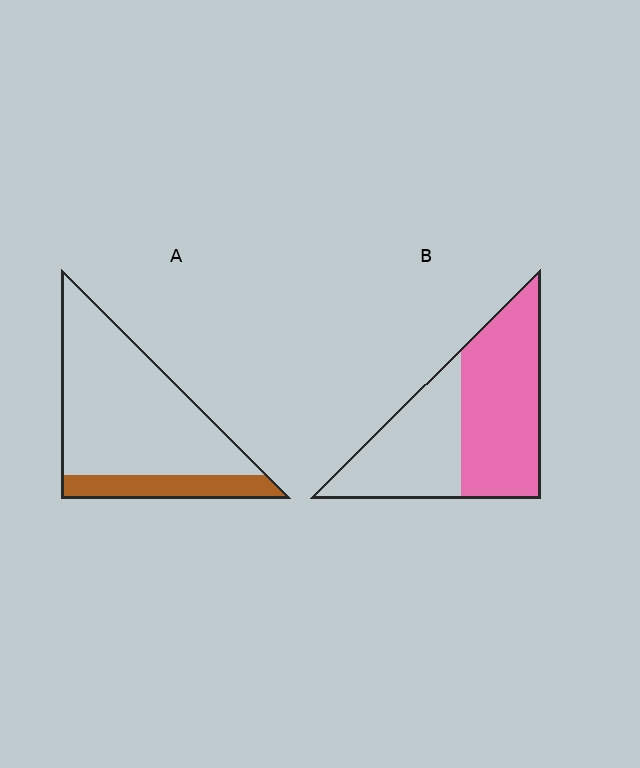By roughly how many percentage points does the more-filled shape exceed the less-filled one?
By roughly 35 percentage points (B over A).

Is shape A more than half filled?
No.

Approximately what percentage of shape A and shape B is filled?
A is approximately 20% and B is approximately 55%.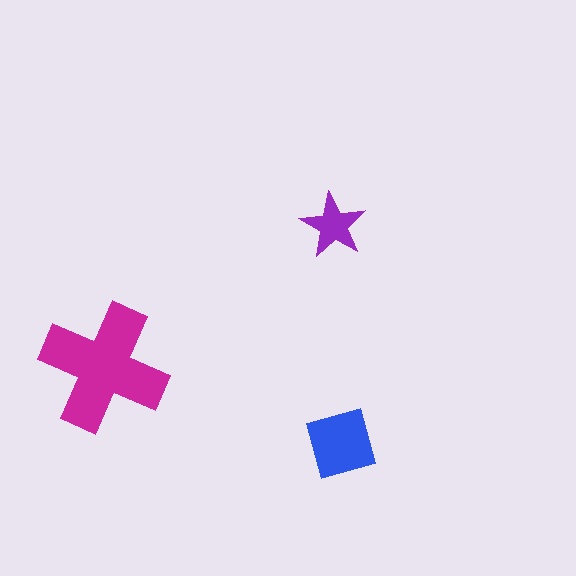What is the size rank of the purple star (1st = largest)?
3rd.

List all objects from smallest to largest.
The purple star, the blue diamond, the magenta cross.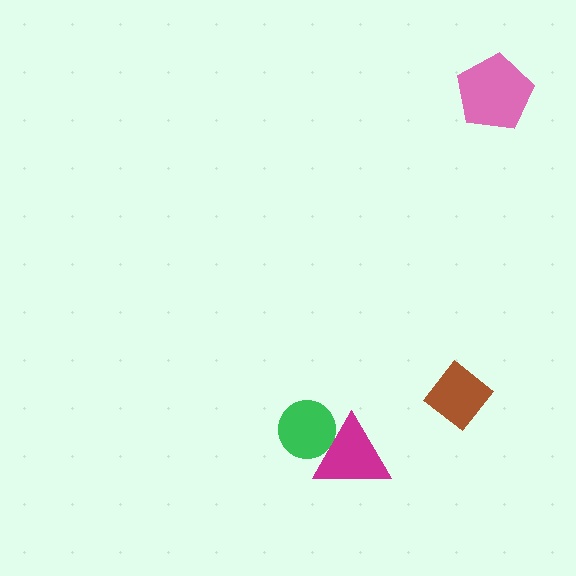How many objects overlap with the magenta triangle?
1 object overlaps with the magenta triangle.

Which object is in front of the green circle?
The magenta triangle is in front of the green circle.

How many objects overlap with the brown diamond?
0 objects overlap with the brown diamond.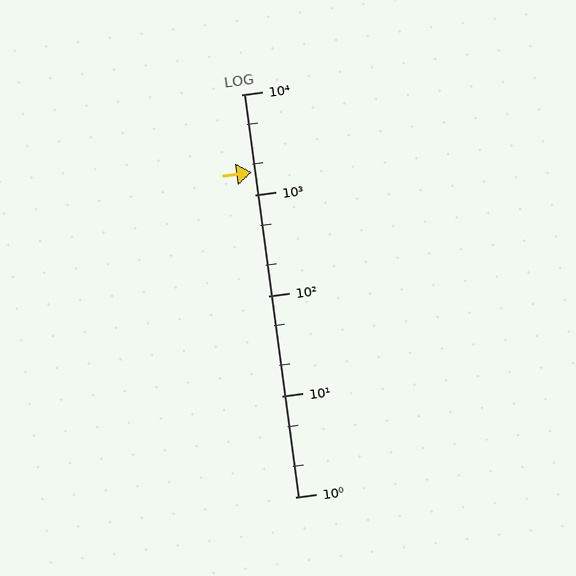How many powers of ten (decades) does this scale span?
The scale spans 4 decades, from 1 to 10000.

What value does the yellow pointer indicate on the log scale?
The pointer indicates approximately 1700.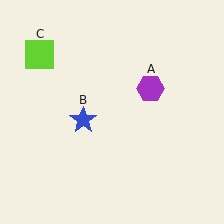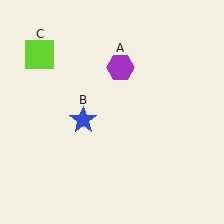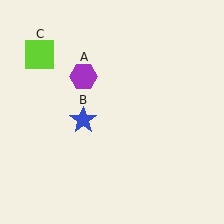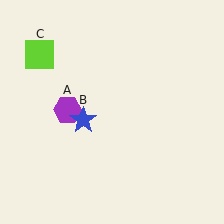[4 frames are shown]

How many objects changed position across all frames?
1 object changed position: purple hexagon (object A).